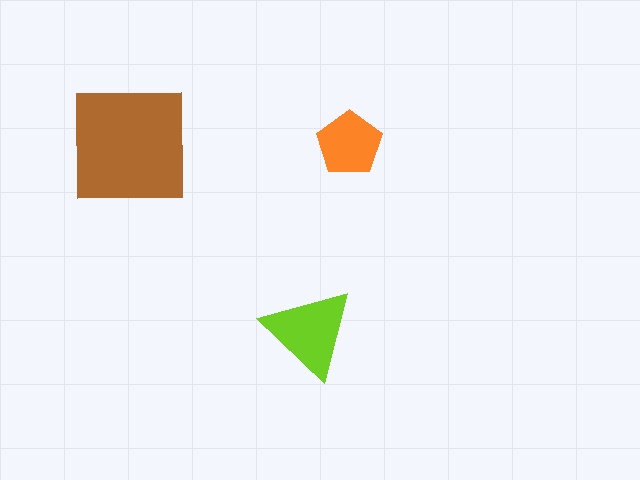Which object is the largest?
The brown square.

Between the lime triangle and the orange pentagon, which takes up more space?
The lime triangle.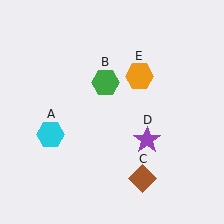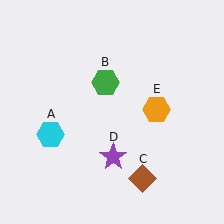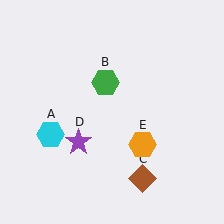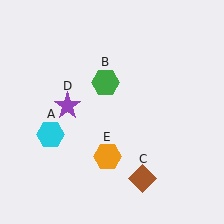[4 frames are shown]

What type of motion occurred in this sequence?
The purple star (object D), orange hexagon (object E) rotated clockwise around the center of the scene.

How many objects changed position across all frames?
2 objects changed position: purple star (object D), orange hexagon (object E).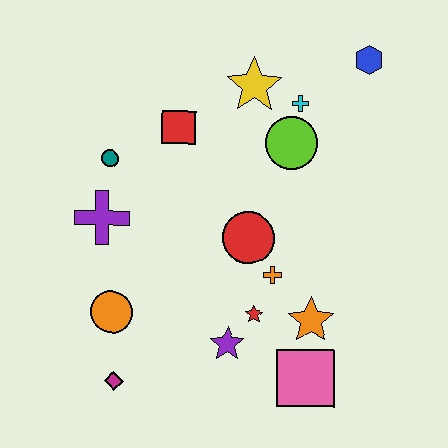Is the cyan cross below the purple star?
No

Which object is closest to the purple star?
The red star is closest to the purple star.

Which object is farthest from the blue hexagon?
The magenta diamond is farthest from the blue hexagon.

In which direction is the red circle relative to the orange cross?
The red circle is above the orange cross.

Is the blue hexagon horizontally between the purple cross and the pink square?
No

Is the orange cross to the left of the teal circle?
No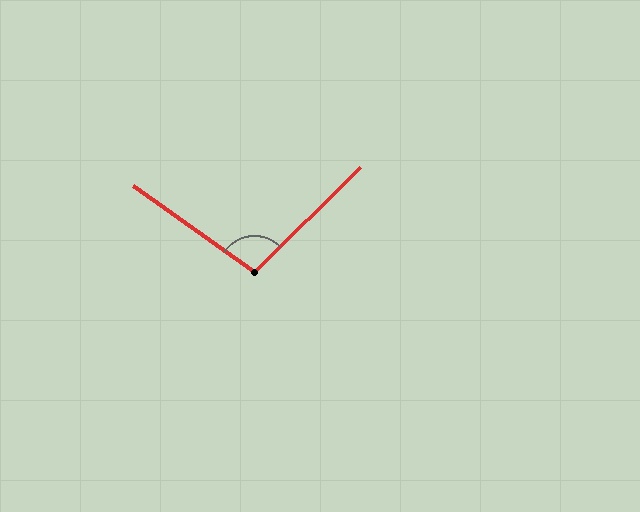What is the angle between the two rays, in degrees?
Approximately 100 degrees.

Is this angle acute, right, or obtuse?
It is obtuse.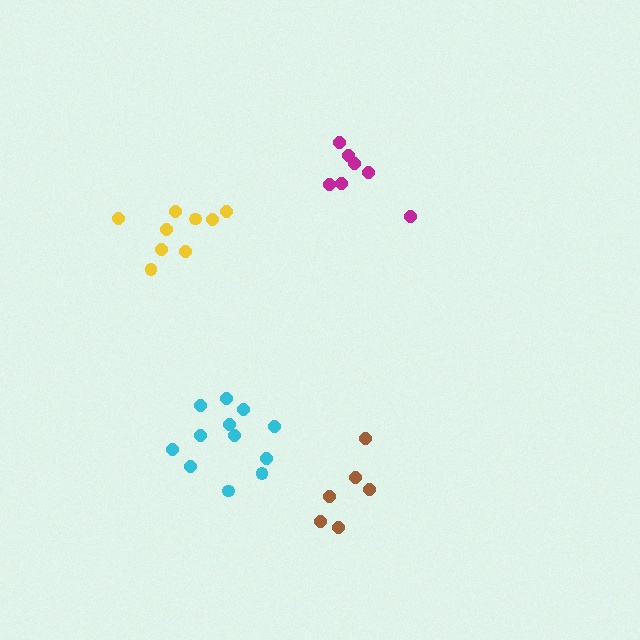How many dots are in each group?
Group 1: 6 dots, Group 2: 9 dots, Group 3: 7 dots, Group 4: 12 dots (34 total).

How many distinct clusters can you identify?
There are 4 distinct clusters.